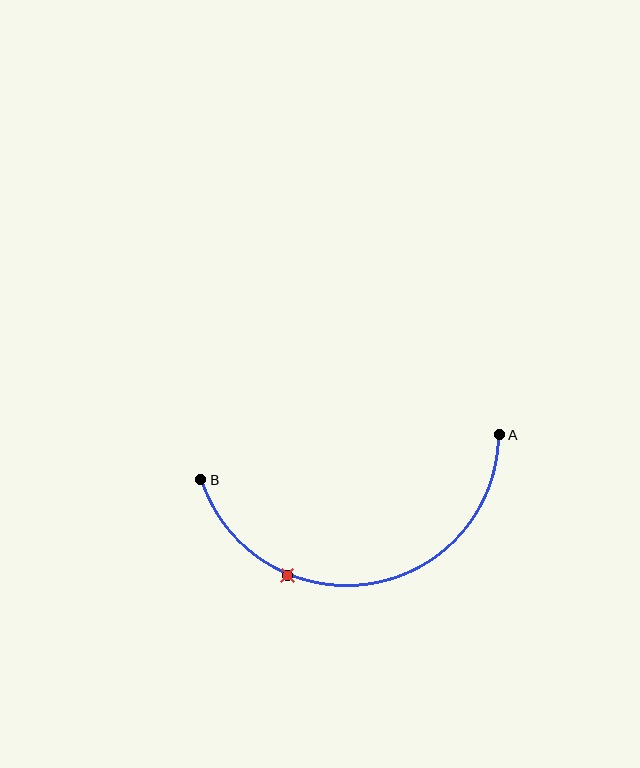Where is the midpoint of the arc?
The arc midpoint is the point on the curve farthest from the straight line joining A and B. It sits below that line.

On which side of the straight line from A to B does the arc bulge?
The arc bulges below the straight line connecting A and B.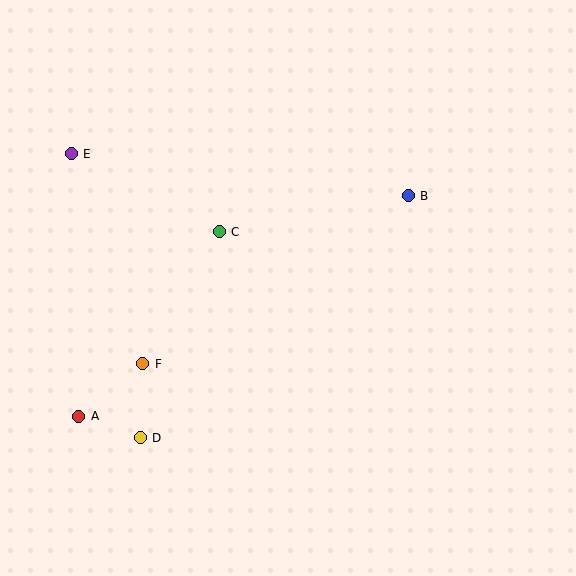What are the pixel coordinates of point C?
Point C is at (219, 232).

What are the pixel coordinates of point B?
Point B is at (408, 196).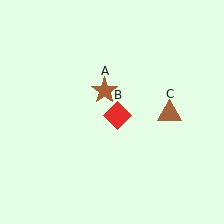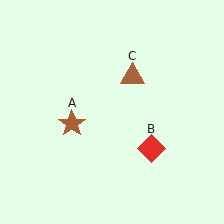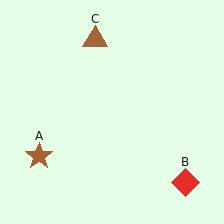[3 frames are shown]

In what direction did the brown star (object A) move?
The brown star (object A) moved down and to the left.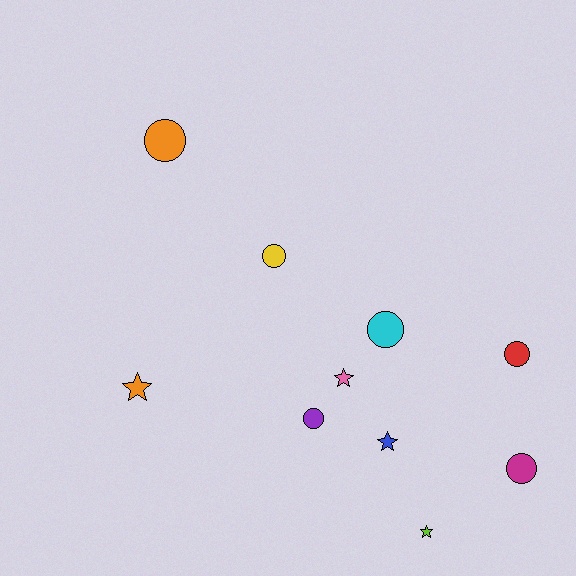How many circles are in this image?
There are 6 circles.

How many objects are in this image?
There are 10 objects.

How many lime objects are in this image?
There is 1 lime object.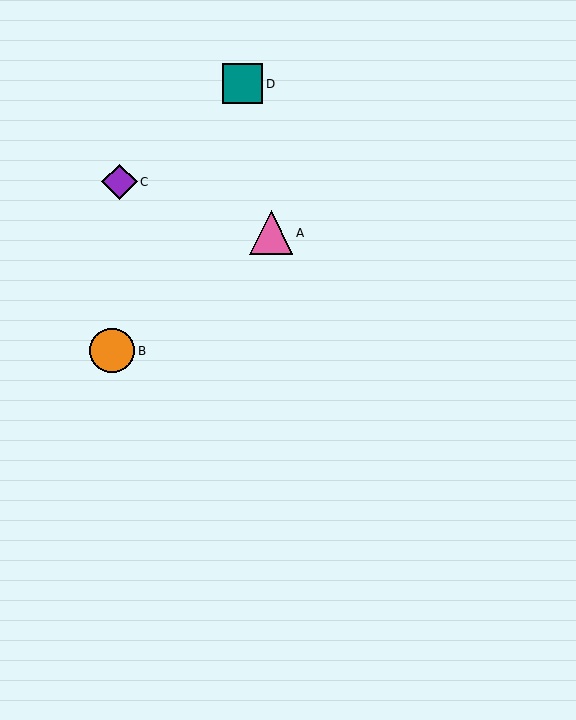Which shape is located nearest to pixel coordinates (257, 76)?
The teal square (labeled D) at (242, 84) is nearest to that location.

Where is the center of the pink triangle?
The center of the pink triangle is at (271, 233).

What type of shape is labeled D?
Shape D is a teal square.